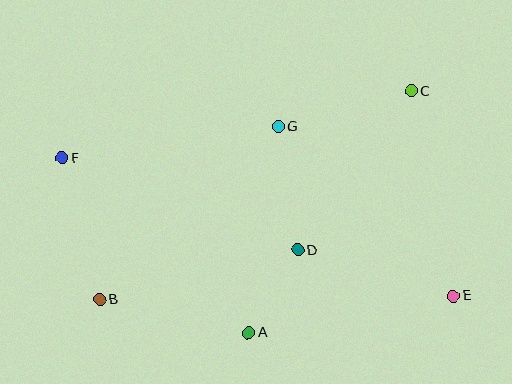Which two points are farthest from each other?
Points E and F are farthest from each other.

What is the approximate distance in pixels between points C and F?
The distance between C and F is approximately 355 pixels.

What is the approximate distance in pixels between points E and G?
The distance between E and G is approximately 243 pixels.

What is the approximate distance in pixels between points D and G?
The distance between D and G is approximately 125 pixels.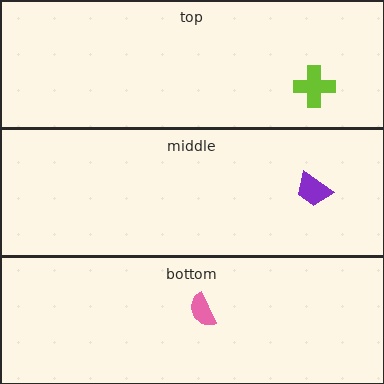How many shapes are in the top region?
1.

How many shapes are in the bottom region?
1.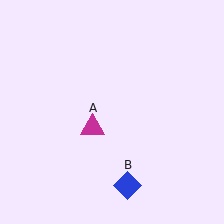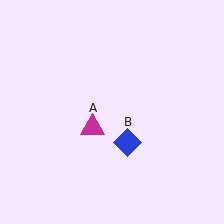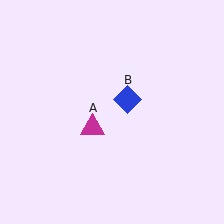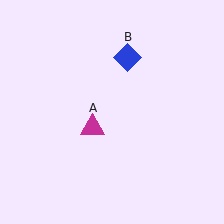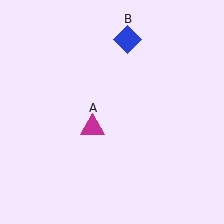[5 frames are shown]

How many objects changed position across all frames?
1 object changed position: blue diamond (object B).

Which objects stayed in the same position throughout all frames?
Magenta triangle (object A) remained stationary.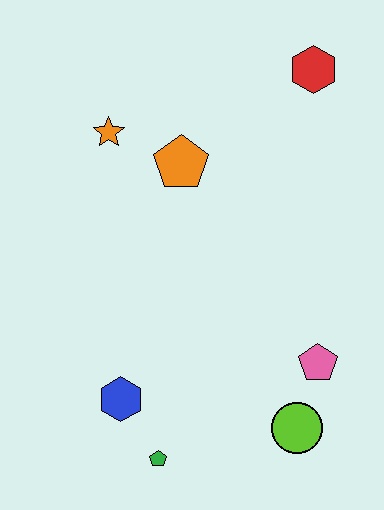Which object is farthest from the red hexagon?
The green pentagon is farthest from the red hexagon.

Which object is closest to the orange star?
The orange pentagon is closest to the orange star.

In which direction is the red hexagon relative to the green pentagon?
The red hexagon is above the green pentagon.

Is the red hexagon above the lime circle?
Yes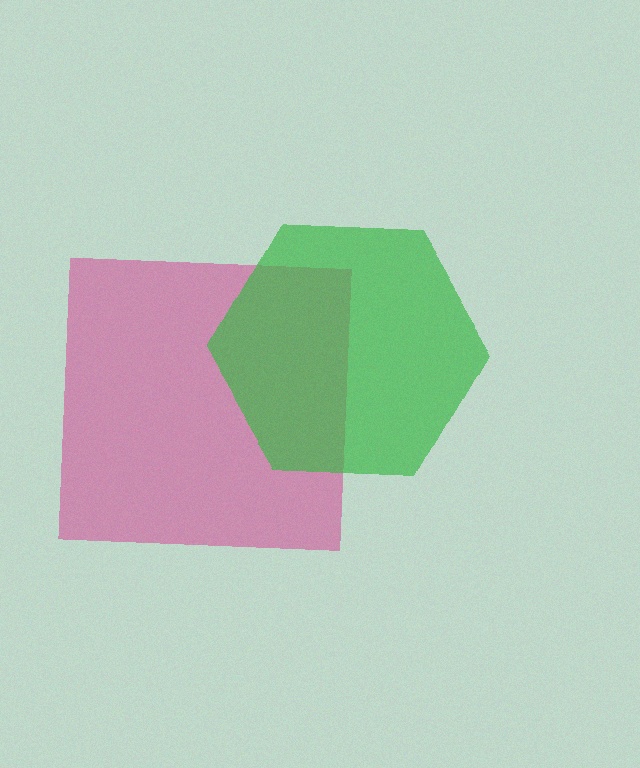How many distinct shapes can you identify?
There are 2 distinct shapes: a magenta square, a green hexagon.